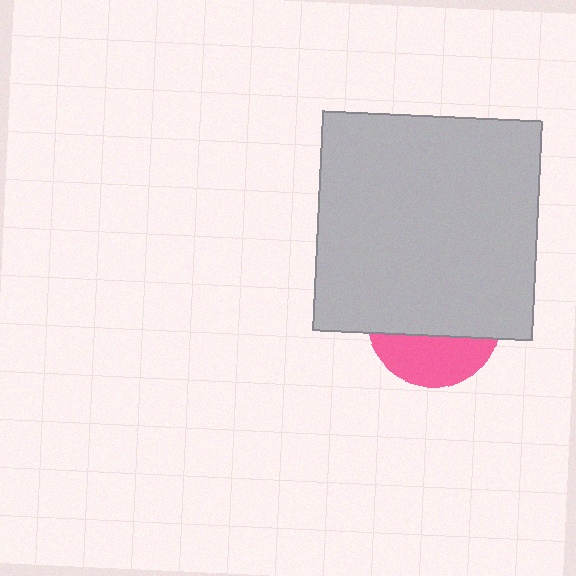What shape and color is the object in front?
The object in front is a light gray square.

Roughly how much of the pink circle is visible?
A small part of it is visible (roughly 36%).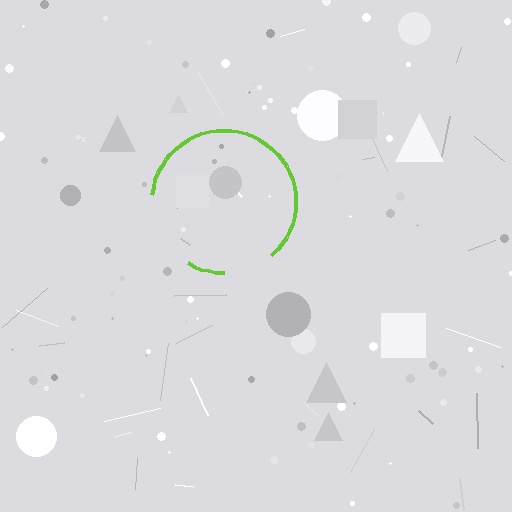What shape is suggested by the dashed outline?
The dashed outline suggests a circle.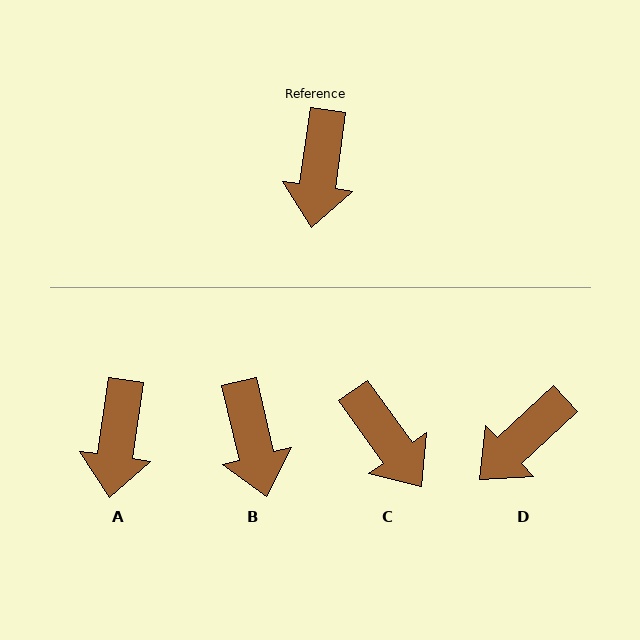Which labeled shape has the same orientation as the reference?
A.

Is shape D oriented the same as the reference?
No, it is off by about 39 degrees.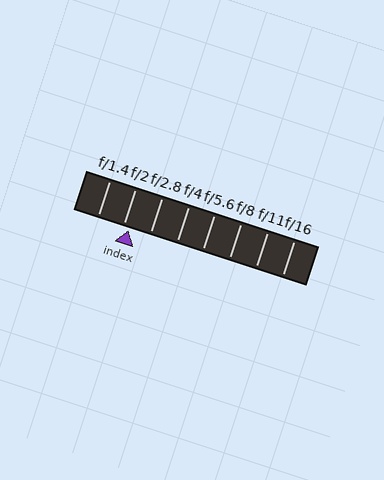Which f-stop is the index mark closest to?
The index mark is closest to f/2.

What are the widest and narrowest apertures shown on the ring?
The widest aperture shown is f/1.4 and the narrowest is f/16.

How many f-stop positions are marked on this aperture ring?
There are 8 f-stop positions marked.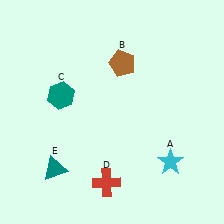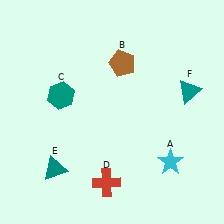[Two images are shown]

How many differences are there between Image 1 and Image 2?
There is 1 difference between the two images.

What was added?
A teal triangle (F) was added in Image 2.